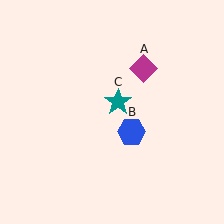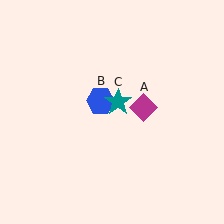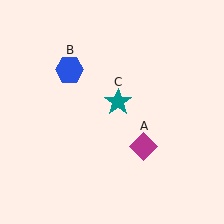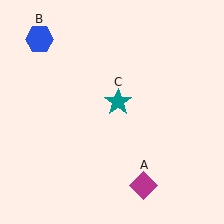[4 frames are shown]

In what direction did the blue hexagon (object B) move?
The blue hexagon (object B) moved up and to the left.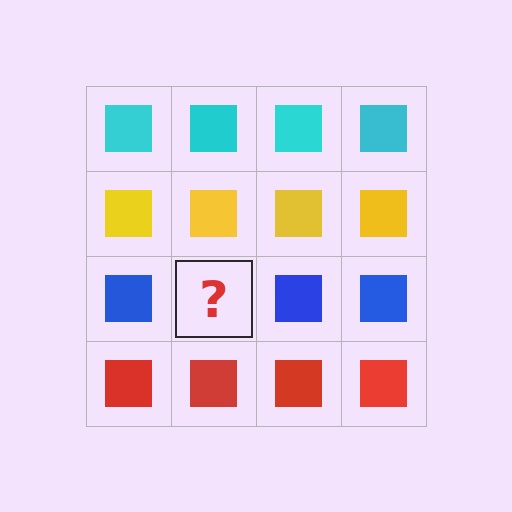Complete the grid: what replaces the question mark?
The question mark should be replaced with a blue square.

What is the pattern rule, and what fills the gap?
The rule is that each row has a consistent color. The gap should be filled with a blue square.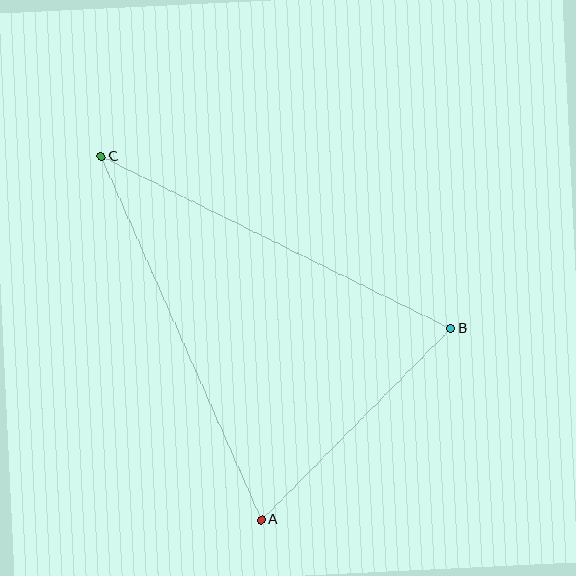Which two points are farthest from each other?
Points A and C are farthest from each other.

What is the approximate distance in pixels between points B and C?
The distance between B and C is approximately 390 pixels.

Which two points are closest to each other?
Points A and B are closest to each other.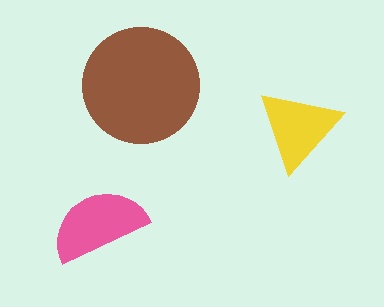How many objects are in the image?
There are 3 objects in the image.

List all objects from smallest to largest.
The yellow triangle, the pink semicircle, the brown circle.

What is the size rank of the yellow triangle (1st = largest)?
3rd.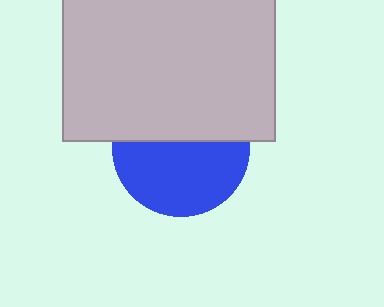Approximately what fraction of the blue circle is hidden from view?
Roughly 44% of the blue circle is hidden behind the light gray rectangle.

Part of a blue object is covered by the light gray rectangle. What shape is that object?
It is a circle.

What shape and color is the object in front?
The object in front is a light gray rectangle.